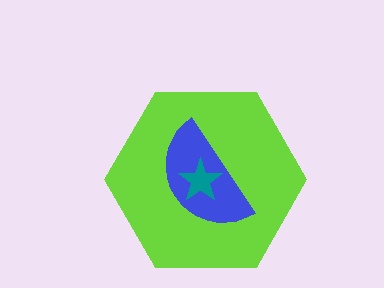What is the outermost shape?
The lime hexagon.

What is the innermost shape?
The teal star.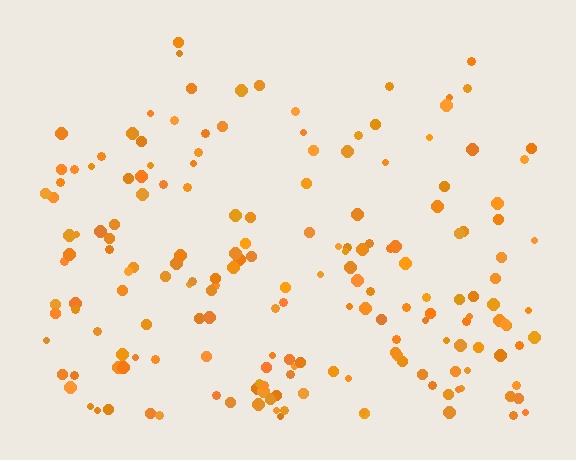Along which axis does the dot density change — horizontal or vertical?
Vertical.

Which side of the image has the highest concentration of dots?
The bottom.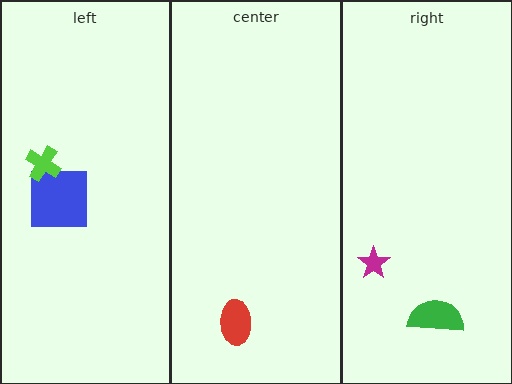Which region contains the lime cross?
The left region.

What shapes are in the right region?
The magenta star, the green semicircle.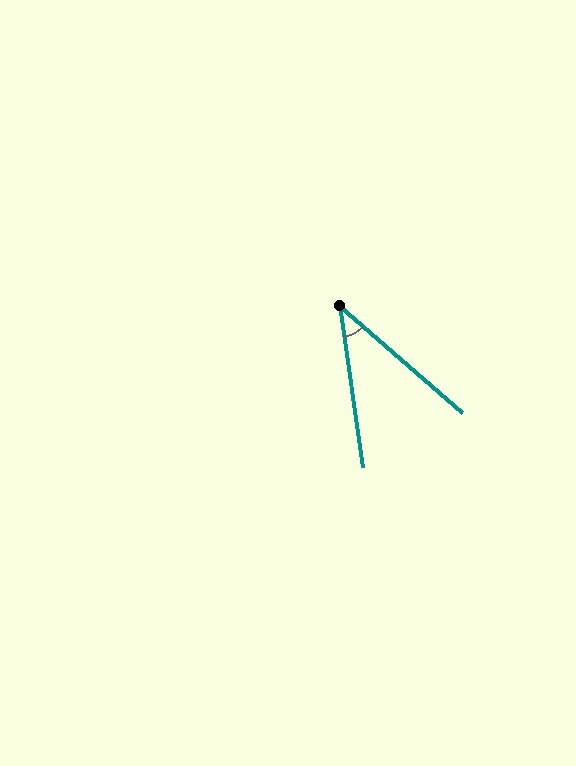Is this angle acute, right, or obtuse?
It is acute.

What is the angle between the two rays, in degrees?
Approximately 41 degrees.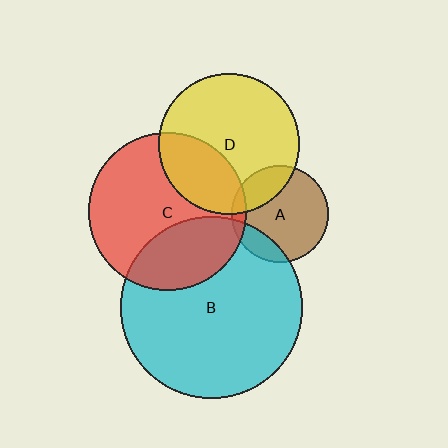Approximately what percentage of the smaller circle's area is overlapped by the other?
Approximately 10%.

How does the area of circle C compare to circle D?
Approximately 1.2 times.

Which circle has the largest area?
Circle B (cyan).